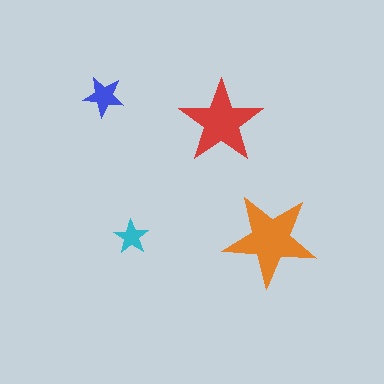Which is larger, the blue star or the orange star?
The orange one.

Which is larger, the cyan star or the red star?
The red one.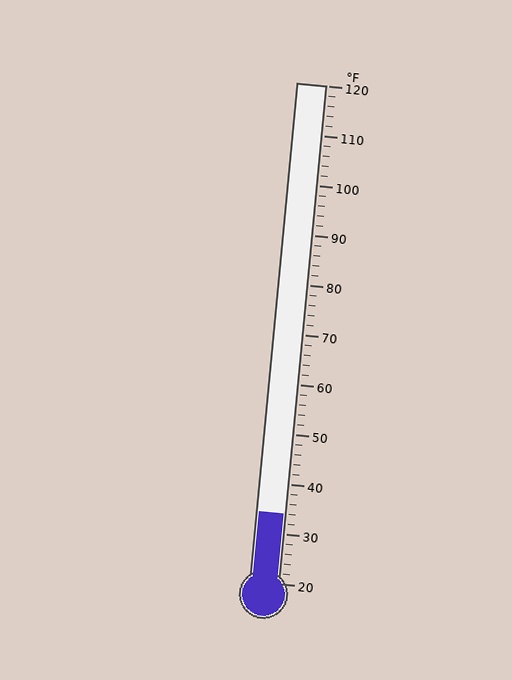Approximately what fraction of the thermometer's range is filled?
The thermometer is filled to approximately 15% of its range.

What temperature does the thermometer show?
The thermometer shows approximately 34°F.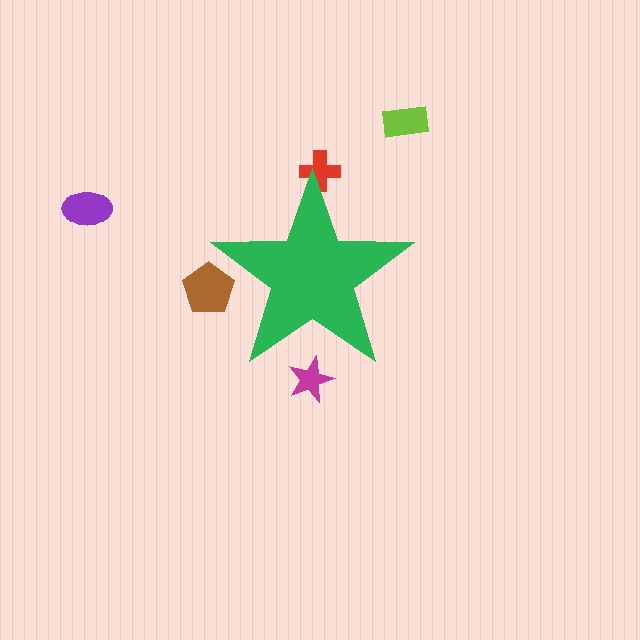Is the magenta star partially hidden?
Yes, the magenta star is partially hidden behind the green star.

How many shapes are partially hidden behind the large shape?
3 shapes are partially hidden.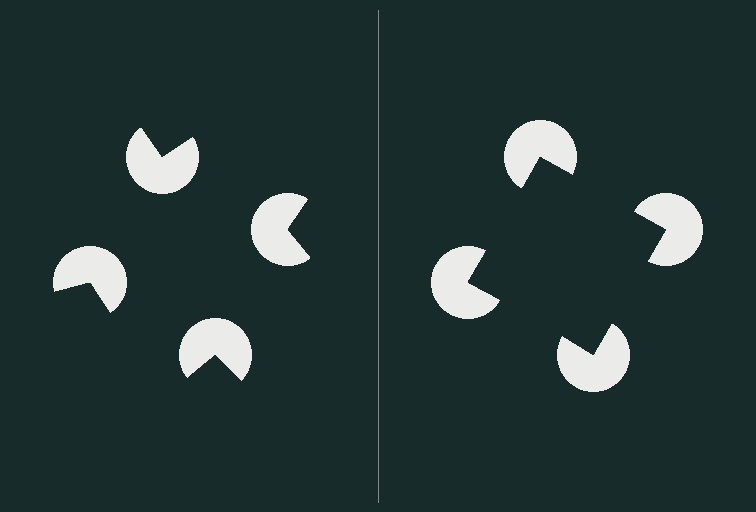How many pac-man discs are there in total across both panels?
8 — 4 on each side.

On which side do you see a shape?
An illusory square appears on the right side. On the left side the wedge cuts are rotated, so no coherent shape forms.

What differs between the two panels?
The pac-man discs are positioned identically on both sides; only the wedge orientations differ. On the right they align to a square; on the left they are misaligned.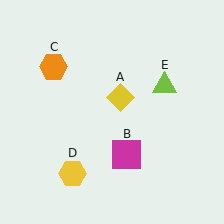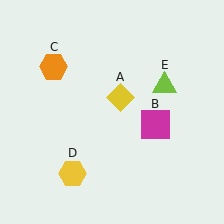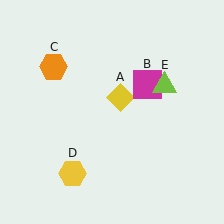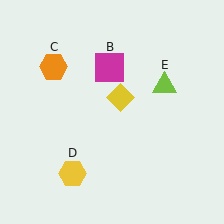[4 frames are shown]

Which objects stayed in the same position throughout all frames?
Yellow diamond (object A) and orange hexagon (object C) and yellow hexagon (object D) and lime triangle (object E) remained stationary.